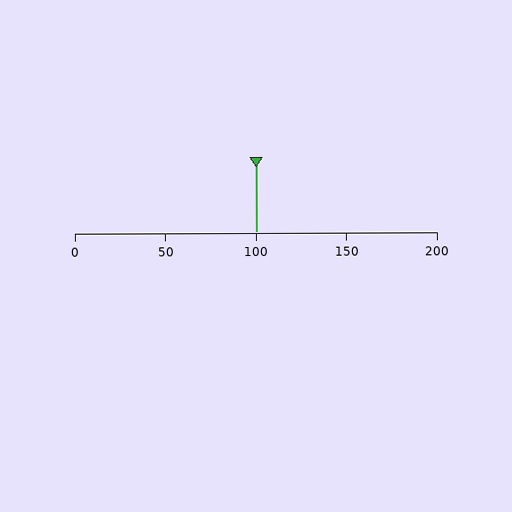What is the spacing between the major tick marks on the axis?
The major ticks are spaced 50 apart.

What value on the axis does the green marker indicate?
The marker indicates approximately 100.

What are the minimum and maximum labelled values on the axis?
The axis runs from 0 to 200.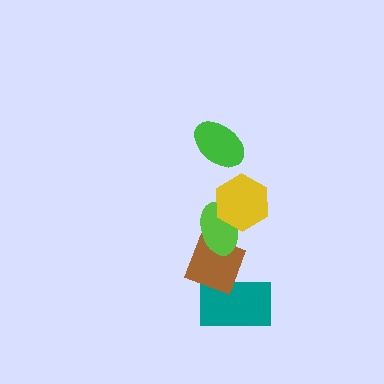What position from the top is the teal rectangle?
The teal rectangle is 5th from the top.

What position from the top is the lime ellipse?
The lime ellipse is 3rd from the top.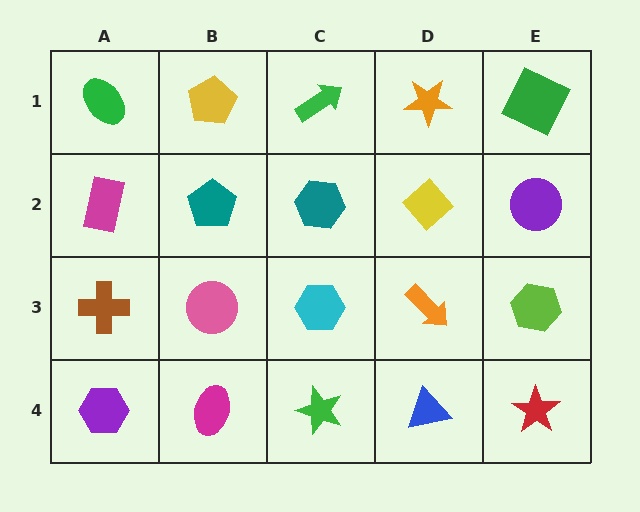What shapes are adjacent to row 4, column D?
An orange arrow (row 3, column D), a green star (row 4, column C), a red star (row 4, column E).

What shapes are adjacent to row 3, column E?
A purple circle (row 2, column E), a red star (row 4, column E), an orange arrow (row 3, column D).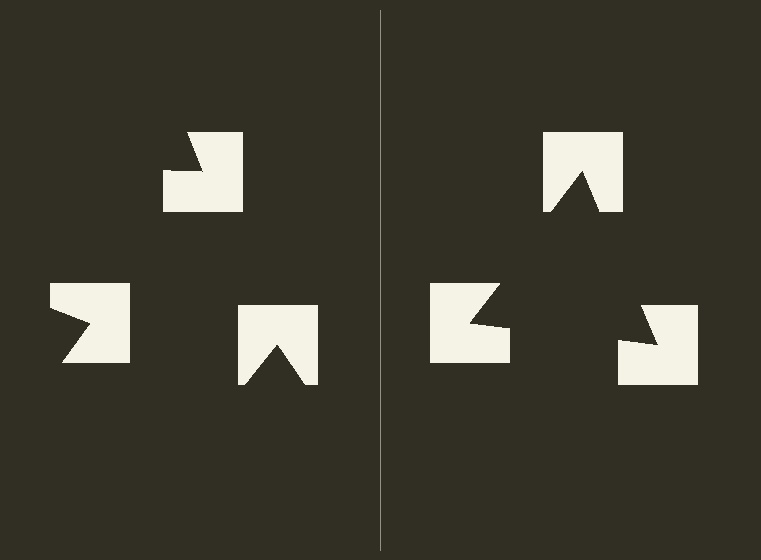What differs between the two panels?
The notched squares are positioned identically on both sides; only the wedge orientations differ. On the right they align to a triangle; on the left they are misaligned.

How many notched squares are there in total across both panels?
6 — 3 on each side.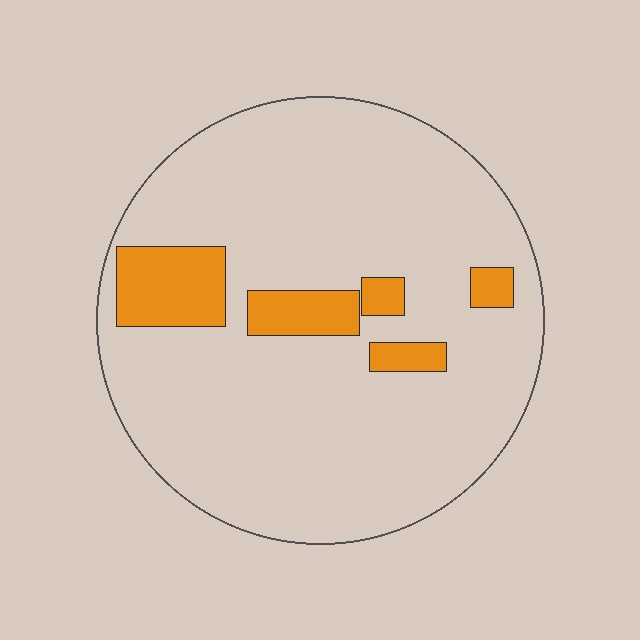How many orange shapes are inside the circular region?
5.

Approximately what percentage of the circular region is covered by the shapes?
Approximately 15%.